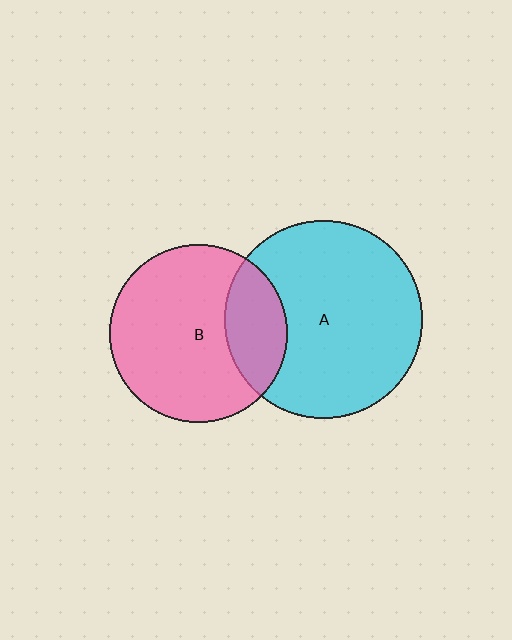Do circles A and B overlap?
Yes.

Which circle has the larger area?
Circle A (cyan).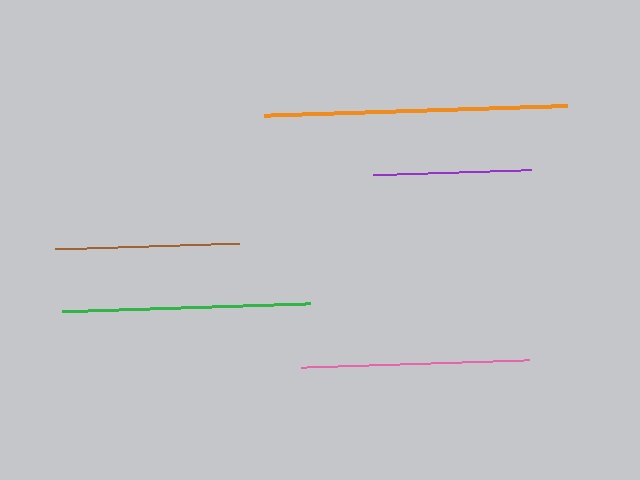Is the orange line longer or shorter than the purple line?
The orange line is longer than the purple line.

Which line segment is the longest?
The orange line is the longest at approximately 303 pixels.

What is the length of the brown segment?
The brown segment is approximately 184 pixels long.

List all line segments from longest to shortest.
From longest to shortest: orange, green, pink, brown, purple.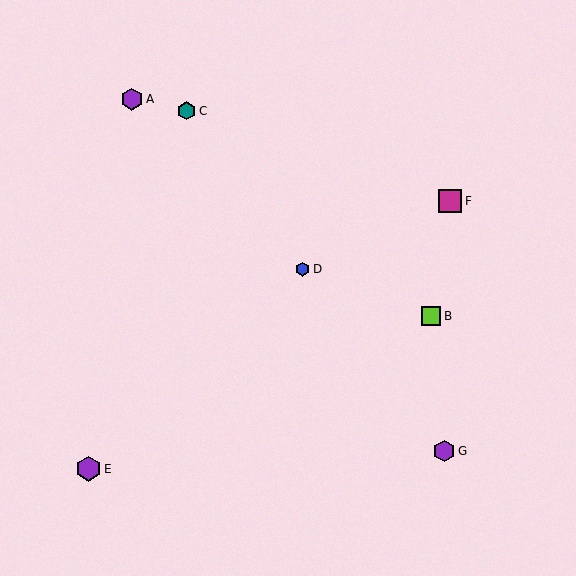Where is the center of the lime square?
The center of the lime square is at (431, 316).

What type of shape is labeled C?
Shape C is a teal hexagon.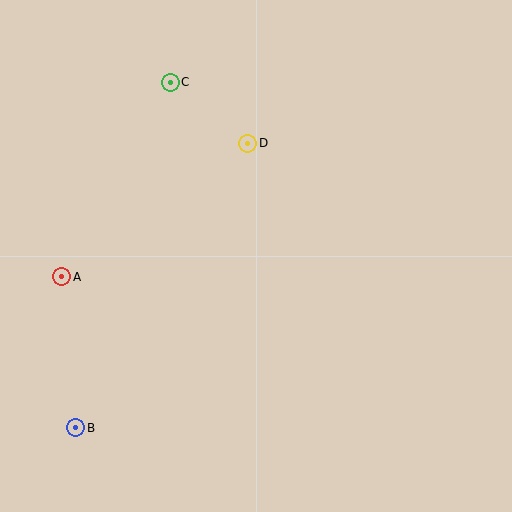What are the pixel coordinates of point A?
Point A is at (62, 277).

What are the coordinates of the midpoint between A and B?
The midpoint between A and B is at (69, 352).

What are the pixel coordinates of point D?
Point D is at (248, 143).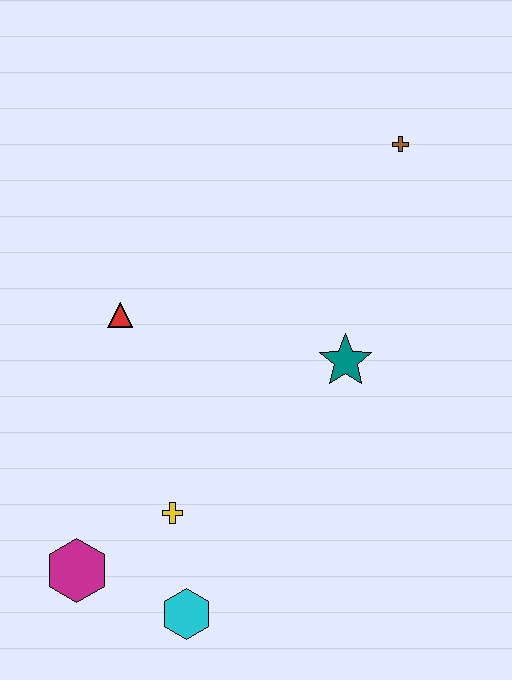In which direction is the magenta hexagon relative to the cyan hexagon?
The magenta hexagon is to the left of the cyan hexagon.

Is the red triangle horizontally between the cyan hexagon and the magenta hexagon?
Yes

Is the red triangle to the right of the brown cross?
No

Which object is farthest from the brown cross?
The magenta hexagon is farthest from the brown cross.